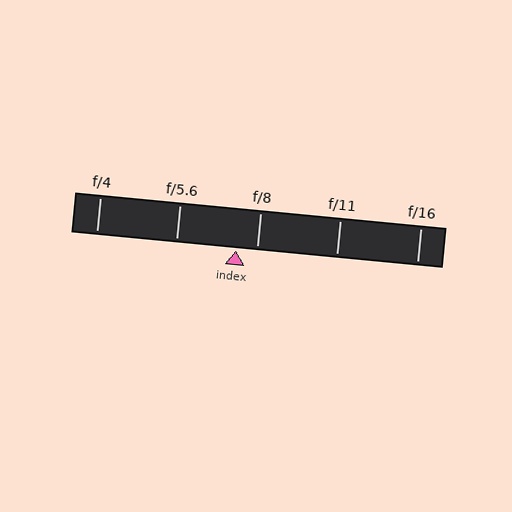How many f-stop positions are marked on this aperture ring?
There are 5 f-stop positions marked.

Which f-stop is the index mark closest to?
The index mark is closest to f/8.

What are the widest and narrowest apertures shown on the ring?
The widest aperture shown is f/4 and the narrowest is f/16.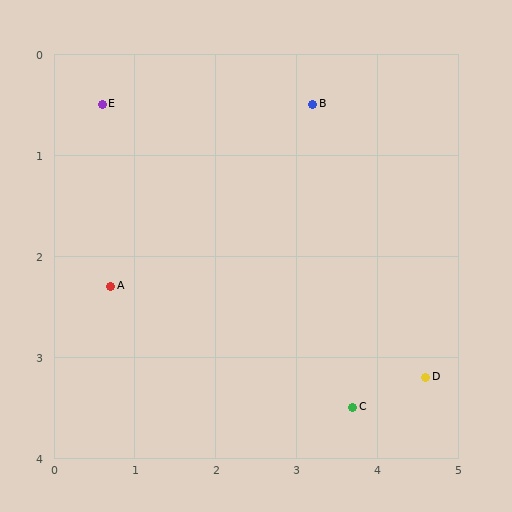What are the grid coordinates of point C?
Point C is at approximately (3.7, 3.5).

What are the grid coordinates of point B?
Point B is at approximately (3.2, 0.5).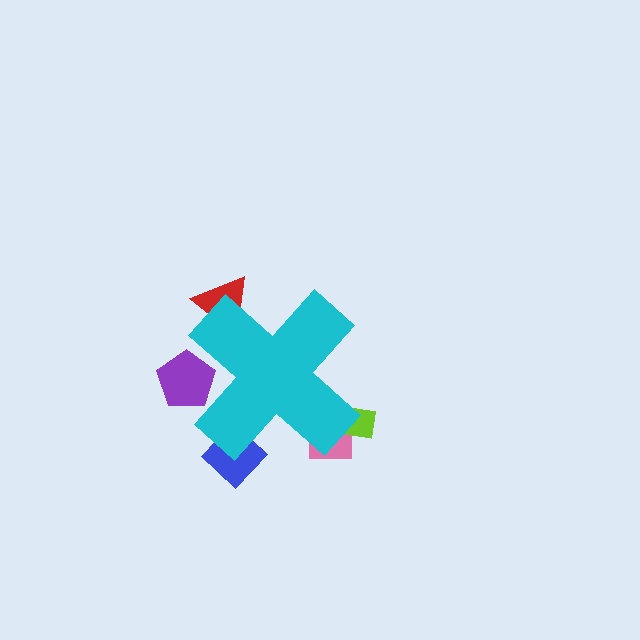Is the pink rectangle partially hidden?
Yes, the pink rectangle is partially hidden behind the cyan cross.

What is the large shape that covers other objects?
A cyan cross.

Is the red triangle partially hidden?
Yes, the red triangle is partially hidden behind the cyan cross.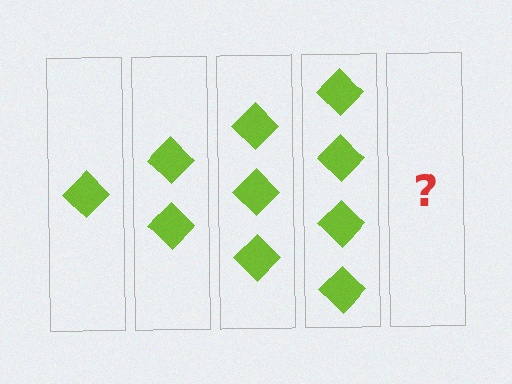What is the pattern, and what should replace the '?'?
The pattern is that each step adds one more diamond. The '?' should be 5 diamonds.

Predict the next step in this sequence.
The next step is 5 diamonds.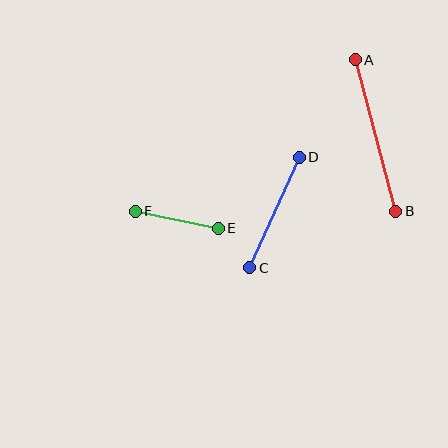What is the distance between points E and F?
The distance is approximately 85 pixels.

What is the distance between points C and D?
The distance is approximately 121 pixels.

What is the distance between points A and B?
The distance is approximately 157 pixels.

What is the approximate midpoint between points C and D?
The midpoint is at approximately (274, 213) pixels.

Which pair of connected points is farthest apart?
Points A and B are farthest apart.